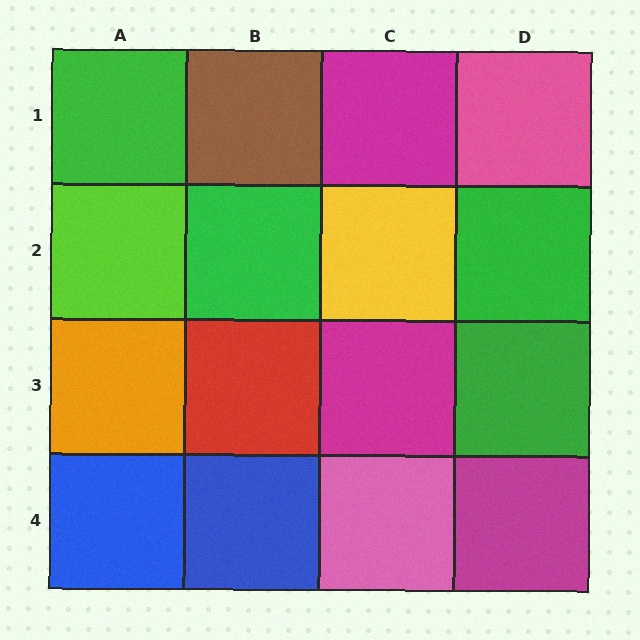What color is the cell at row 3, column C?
Magenta.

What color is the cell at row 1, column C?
Magenta.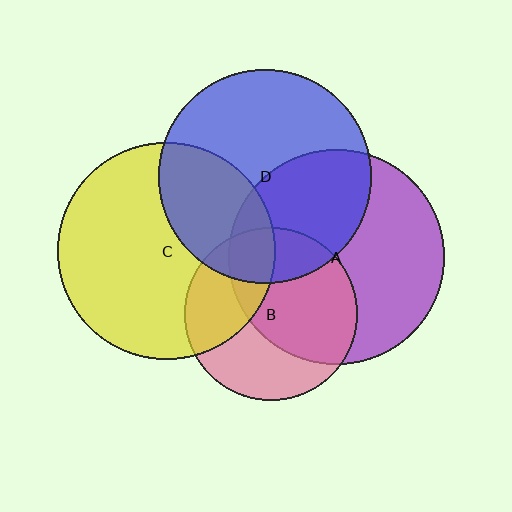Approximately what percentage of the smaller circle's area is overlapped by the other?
Approximately 55%.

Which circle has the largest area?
Circle C (yellow).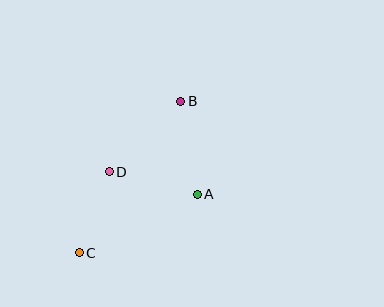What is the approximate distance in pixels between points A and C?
The distance between A and C is approximately 132 pixels.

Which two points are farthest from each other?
Points B and C are farthest from each other.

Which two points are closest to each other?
Points C and D are closest to each other.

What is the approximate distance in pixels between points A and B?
The distance between A and B is approximately 94 pixels.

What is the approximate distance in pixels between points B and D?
The distance between B and D is approximately 101 pixels.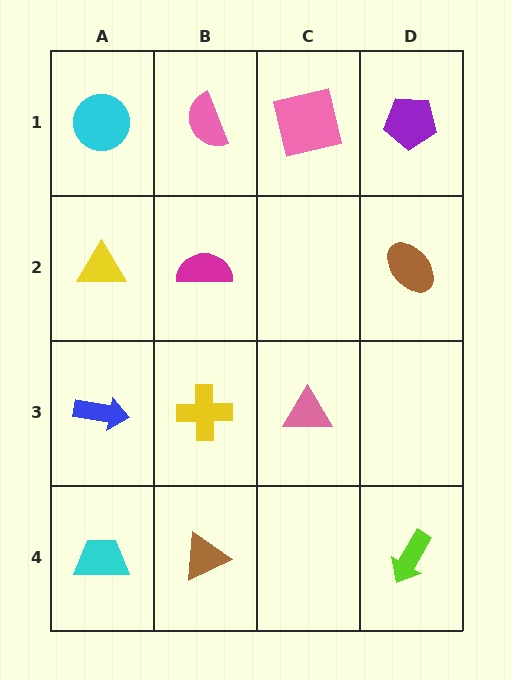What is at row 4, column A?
A cyan trapezoid.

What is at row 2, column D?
A brown ellipse.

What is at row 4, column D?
A lime arrow.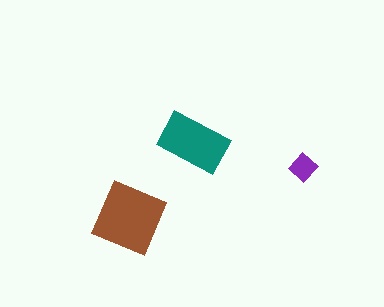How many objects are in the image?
There are 3 objects in the image.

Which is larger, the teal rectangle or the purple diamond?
The teal rectangle.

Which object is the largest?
The brown square.